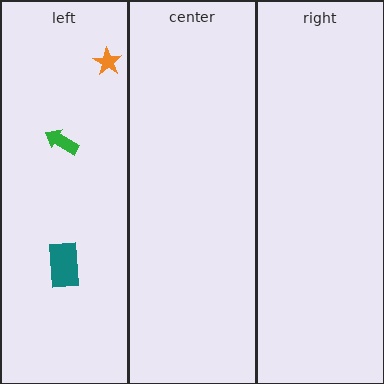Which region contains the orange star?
The left region.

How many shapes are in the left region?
3.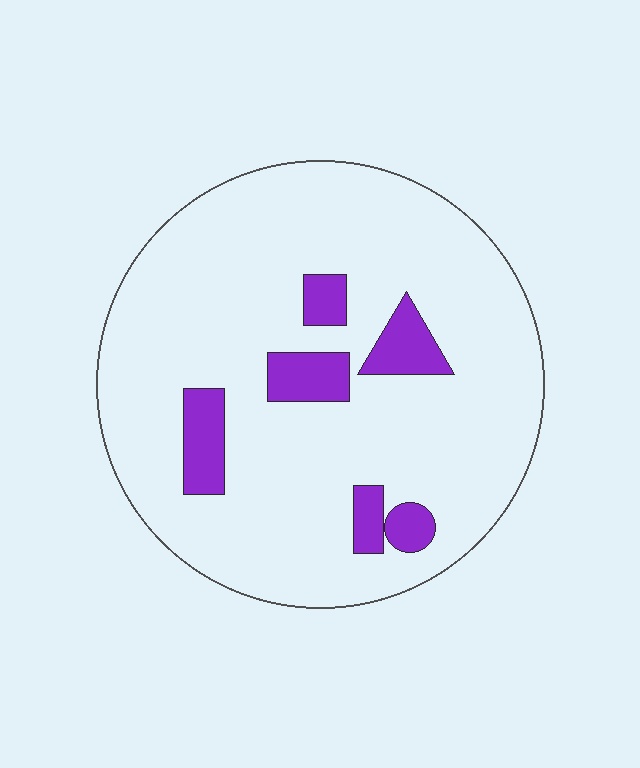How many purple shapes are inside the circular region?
6.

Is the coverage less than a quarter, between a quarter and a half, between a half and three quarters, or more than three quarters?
Less than a quarter.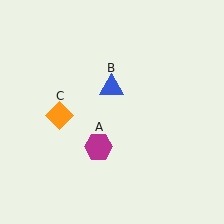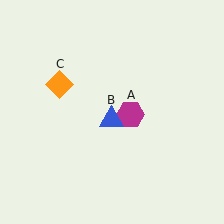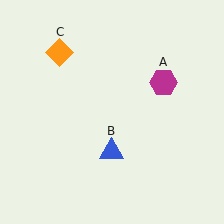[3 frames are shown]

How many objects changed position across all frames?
3 objects changed position: magenta hexagon (object A), blue triangle (object B), orange diamond (object C).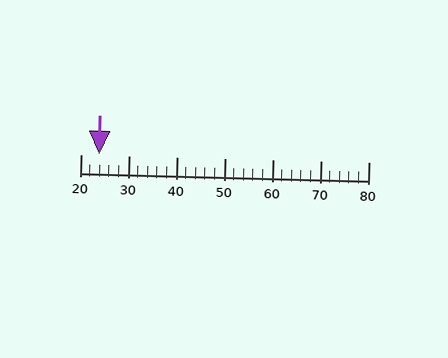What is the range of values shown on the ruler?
The ruler shows values from 20 to 80.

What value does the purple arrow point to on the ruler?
The purple arrow points to approximately 24.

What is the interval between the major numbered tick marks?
The major tick marks are spaced 10 units apart.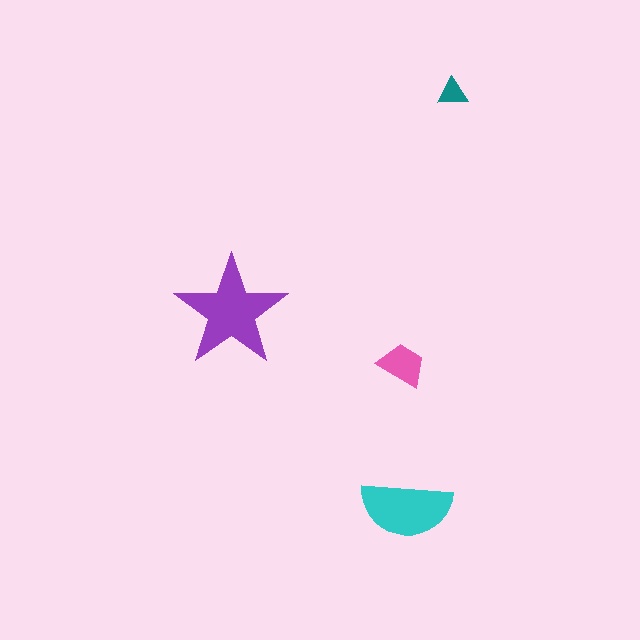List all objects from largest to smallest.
The purple star, the cyan semicircle, the pink trapezoid, the teal triangle.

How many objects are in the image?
There are 4 objects in the image.